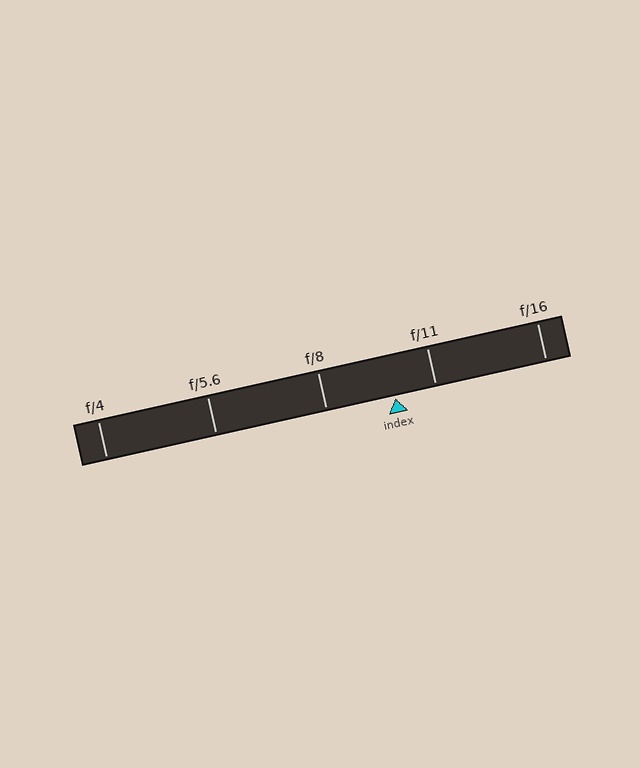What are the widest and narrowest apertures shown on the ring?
The widest aperture shown is f/4 and the narrowest is f/16.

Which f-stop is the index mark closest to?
The index mark is closest to f/11.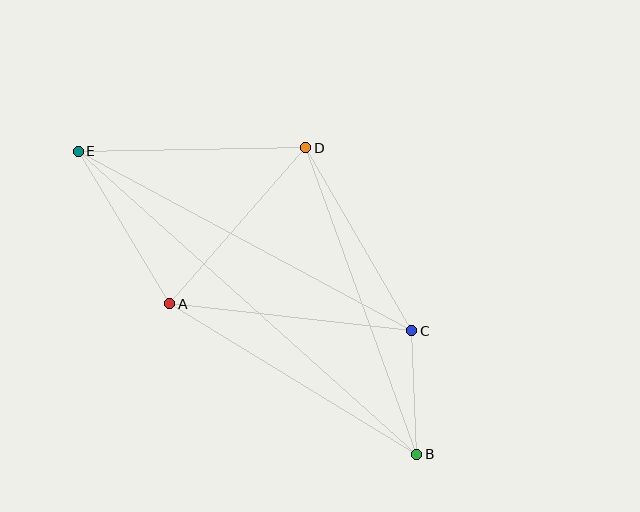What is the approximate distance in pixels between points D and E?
The distance between D and E is approximately 227 pixels.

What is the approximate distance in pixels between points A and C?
The distance between A and C is approximately 244 pixels.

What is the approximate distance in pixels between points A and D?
The distance between A and D is approximately 207 pixels.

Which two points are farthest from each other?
Points B and E are farthest from each other.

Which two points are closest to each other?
Points B and C are closest to each other.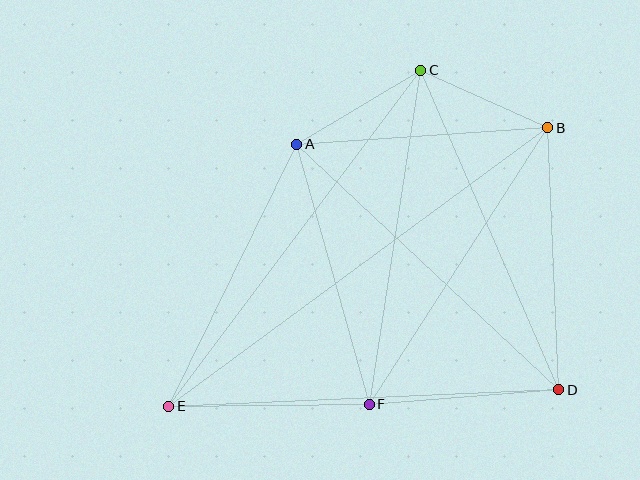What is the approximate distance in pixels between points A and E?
The distance between A and E is approximately 292 pixels.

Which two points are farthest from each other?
Points B and E are farthest from each other.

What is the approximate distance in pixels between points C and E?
The distance between C and E is approximately 420 pixels.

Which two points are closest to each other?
Points B and C are closest to each other.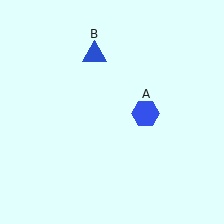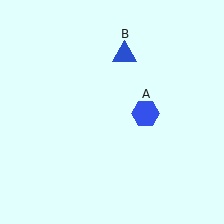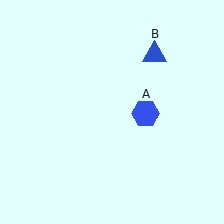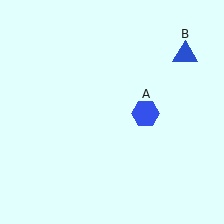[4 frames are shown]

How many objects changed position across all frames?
1 object changed position: blue triangle (object B).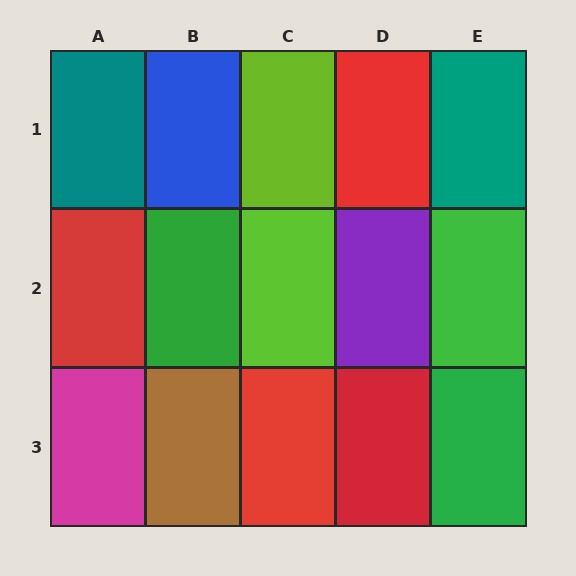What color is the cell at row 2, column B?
Green.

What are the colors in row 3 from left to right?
Magenta, brown, red, red, green.